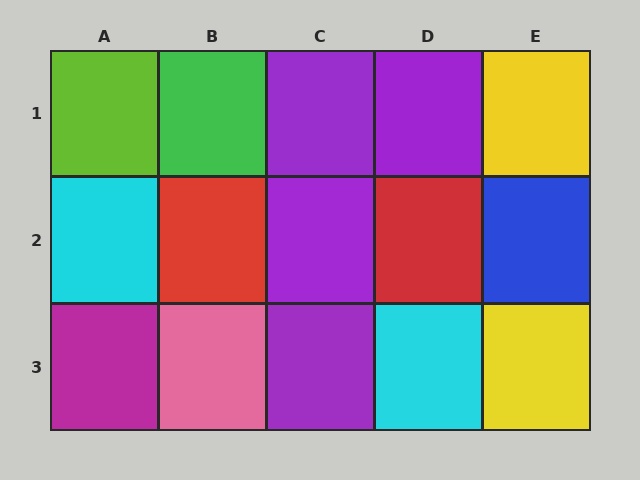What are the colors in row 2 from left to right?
Cyan, red, purple, red, blue.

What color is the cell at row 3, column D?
Cyan.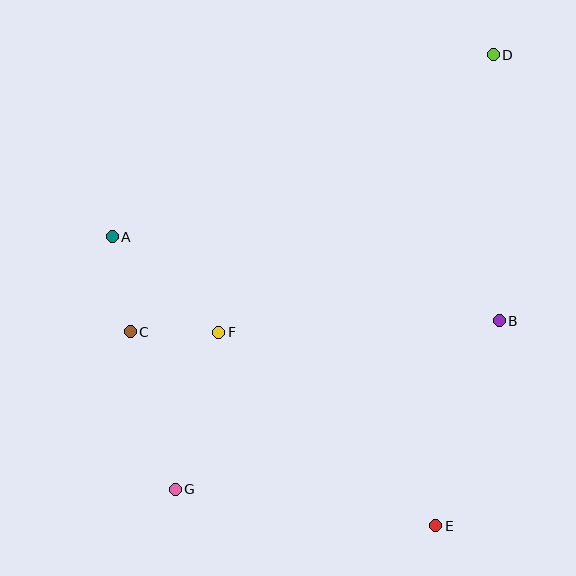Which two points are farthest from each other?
Points D and G are farthest from each other.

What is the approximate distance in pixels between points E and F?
The distance between E and F is approximately 290 pixels.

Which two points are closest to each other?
Points C and F are closest to each other.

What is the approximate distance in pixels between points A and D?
The distance between A and D is approximately 422 pixels.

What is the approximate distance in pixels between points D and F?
The distance between D and F is approximately 390 pixels.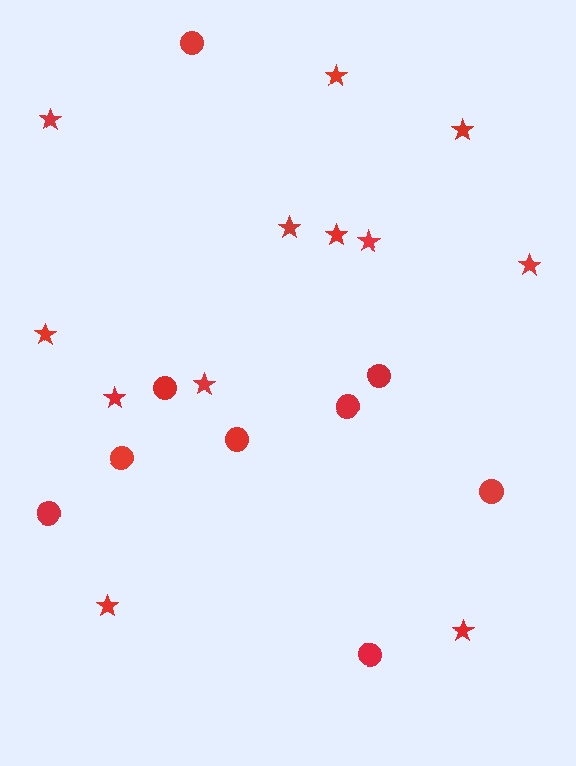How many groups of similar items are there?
There are 2 groups: one group of stars (12) and one group of circles (9).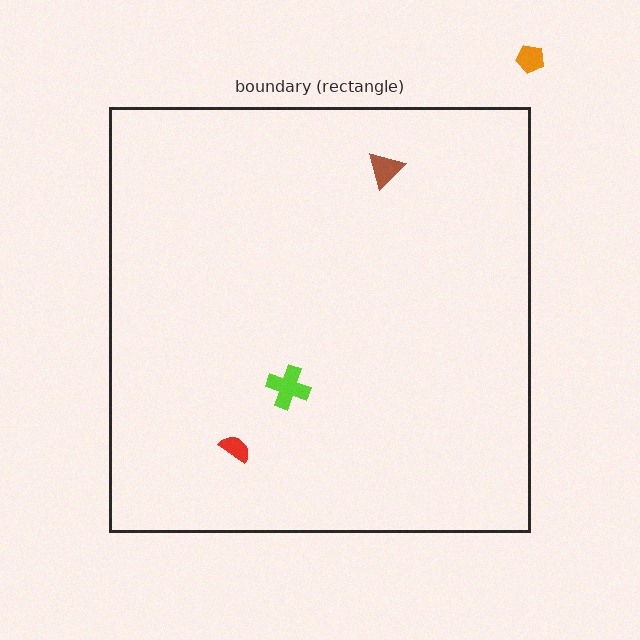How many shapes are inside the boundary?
3 inside, 1 outside.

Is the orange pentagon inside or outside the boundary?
Outside.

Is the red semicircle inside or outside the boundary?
Inside.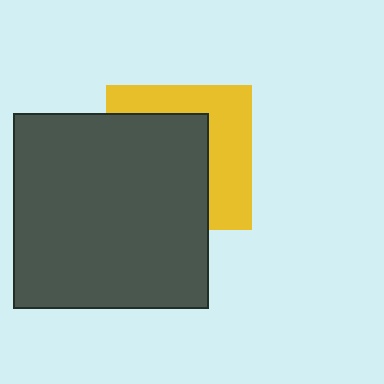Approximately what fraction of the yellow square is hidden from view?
Roughly 57% of the yellow square is hidden behind the dark gray square.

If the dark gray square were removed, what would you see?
You would see the complete yellow square.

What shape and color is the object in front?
The object in front is a dark gray square.